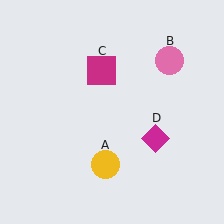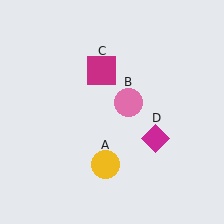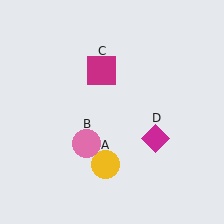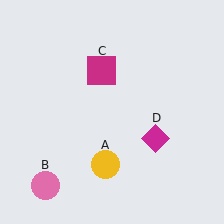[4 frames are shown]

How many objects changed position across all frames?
1 object changed position: pink circle (object B).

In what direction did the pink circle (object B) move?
The pink circle (object B) moved down and to the left.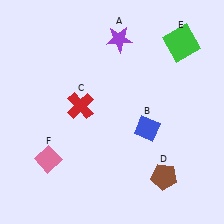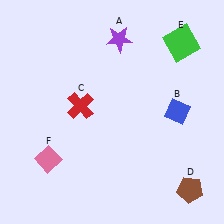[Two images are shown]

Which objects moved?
The objects that moved are: the blue diamond (B), the brown pentagon (D).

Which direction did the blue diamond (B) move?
The blue diamond (B) moved right.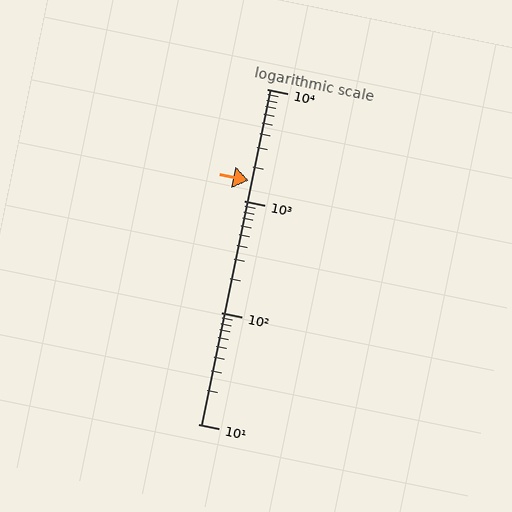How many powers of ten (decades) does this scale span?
The scale spans 3 decades, from 10 to 10000.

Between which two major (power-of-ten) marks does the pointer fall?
The pointer is between 1000 and 10000.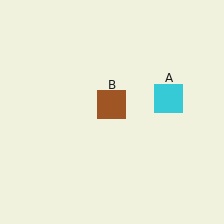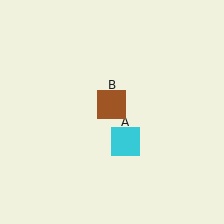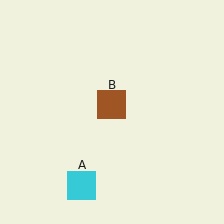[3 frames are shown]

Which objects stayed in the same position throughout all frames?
Brown square (object B) remained stationary.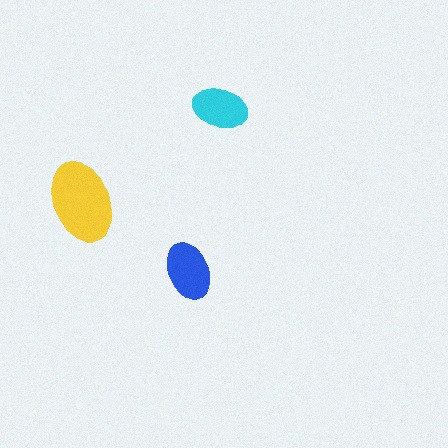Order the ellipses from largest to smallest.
the yellow one, the blue one, the cyan one.